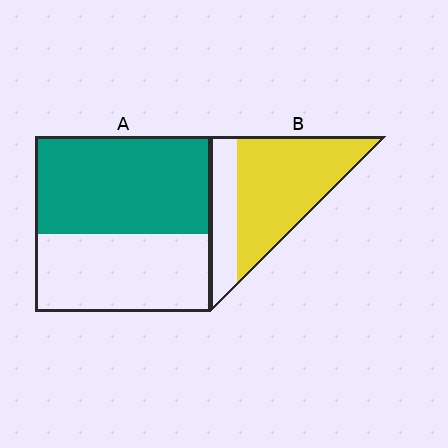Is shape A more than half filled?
Yes.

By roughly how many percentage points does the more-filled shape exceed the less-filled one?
By roughly 15 percentage points (B over A).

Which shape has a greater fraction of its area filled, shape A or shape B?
Shape B.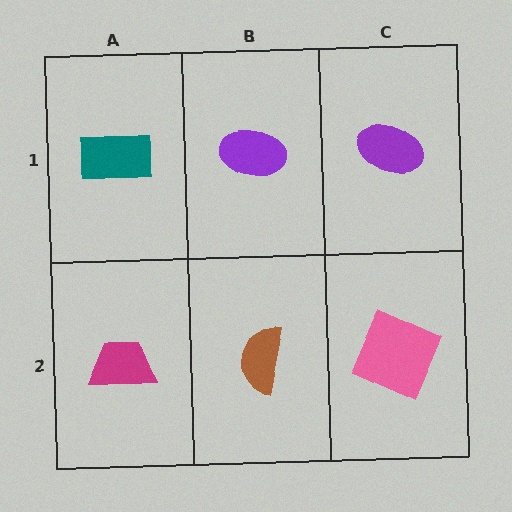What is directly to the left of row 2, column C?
A brown semicircle.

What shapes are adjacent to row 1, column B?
A brown semicircle (row 2, column B), a teal rectangle (row 1, column A), a purple ellipse (row 1, column C).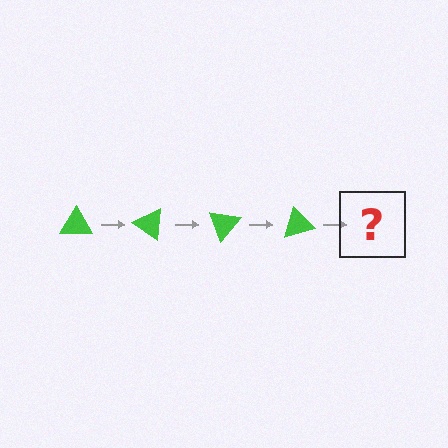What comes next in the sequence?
The next element should be a green triangle rotated 140 degrees.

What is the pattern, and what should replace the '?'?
The pattern is that the triangle rotates 35 degrees each step. The '?' should be a green triangle rotated 140 degrees.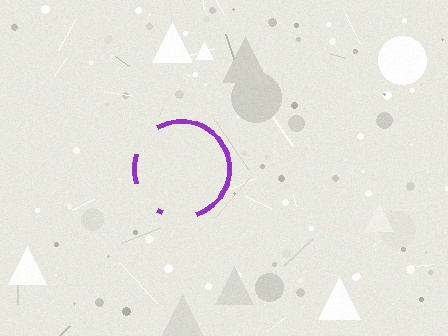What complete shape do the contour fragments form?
The contour fragments form a circle.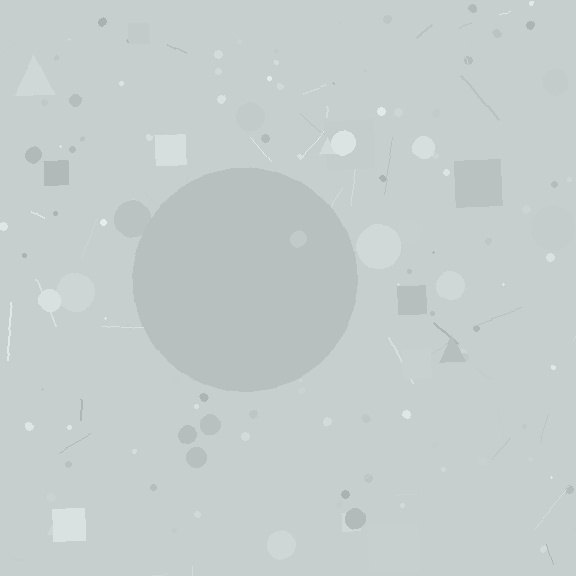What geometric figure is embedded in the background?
A circle is embedded in the background.